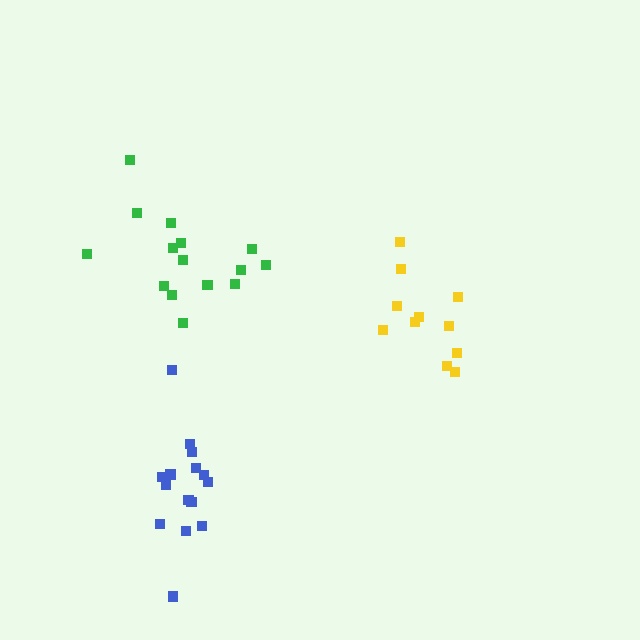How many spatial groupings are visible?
There are 3 spatial groupings.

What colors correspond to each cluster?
The clusters are colored: blue, green, yellow.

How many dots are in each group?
Group 1: 15 dots, Group 2: 15 dots, Group 3: 11 dots (41 total).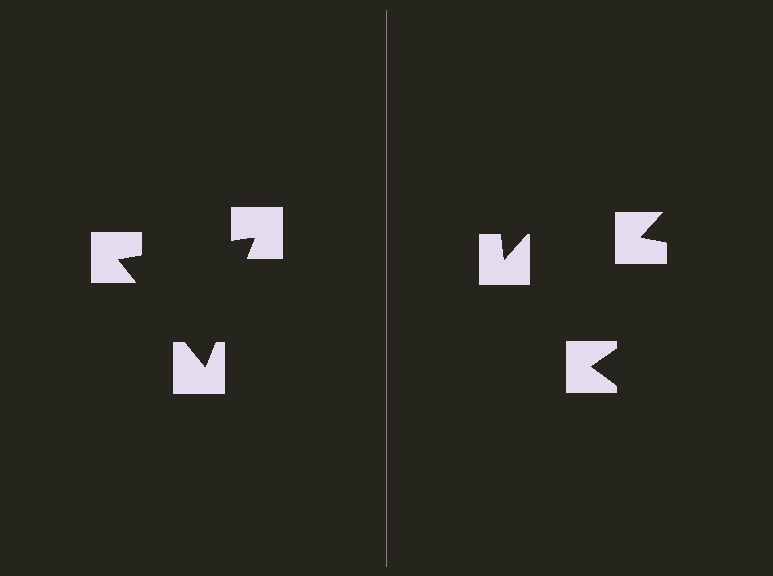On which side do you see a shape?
An illusory triangle appears on the left side. On the right side the wedge cuts are rotated, so no coherent shape forms.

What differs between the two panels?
The notched squares are positioned identically on both sides; only the wedge orientations differ. On the left they align to a triangle; on the right they are misaligned.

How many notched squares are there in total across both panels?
6 — 3 on each side.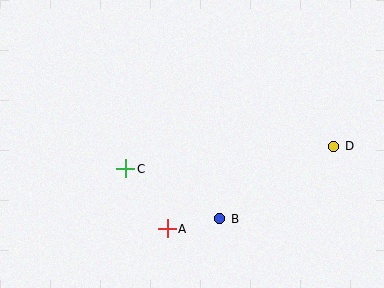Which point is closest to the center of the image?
Point C at (126, 169) is closest to the center.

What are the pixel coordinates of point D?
Point D is at (334, 146).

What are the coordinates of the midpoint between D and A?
The midpoint between D and A is at (250, 187).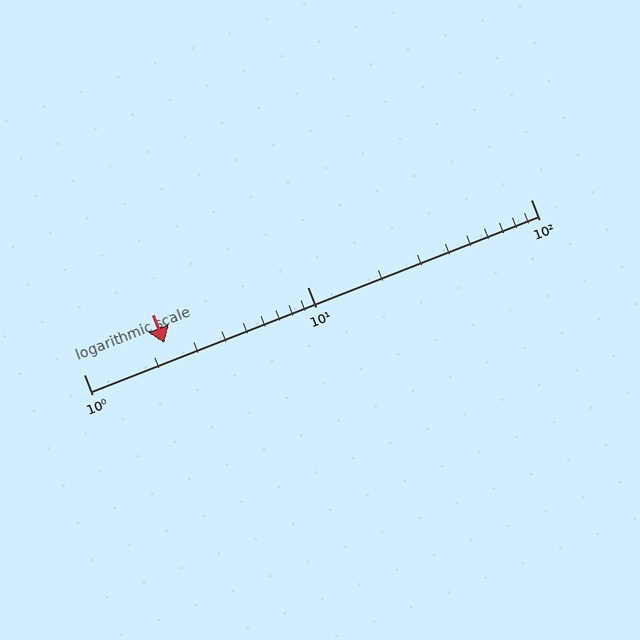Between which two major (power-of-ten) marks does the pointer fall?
The pointer is between 1 and 10.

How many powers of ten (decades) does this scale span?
The scale spans 2 decades, from 1 to 100.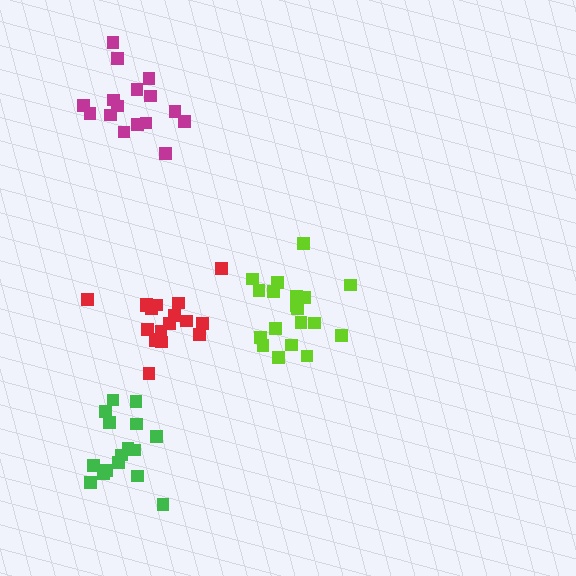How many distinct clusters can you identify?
There are 4 distinct clusters.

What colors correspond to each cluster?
The clusters are colored: lime, magenta, red, green.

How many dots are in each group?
Group 1: 19 dots, Group 2: 16 dots, Group 3: 18 dots, Group 4: 16 dots (69 total).